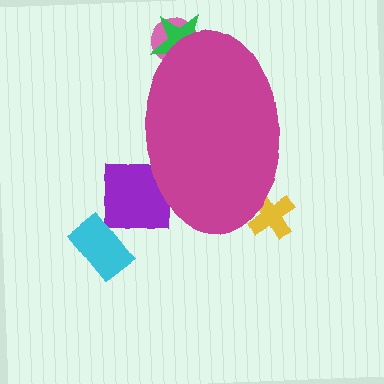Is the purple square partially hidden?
Yes, the purple square is partially hidden behind the magenta ellipse.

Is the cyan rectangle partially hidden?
No, the cyan rectangle is fully visible.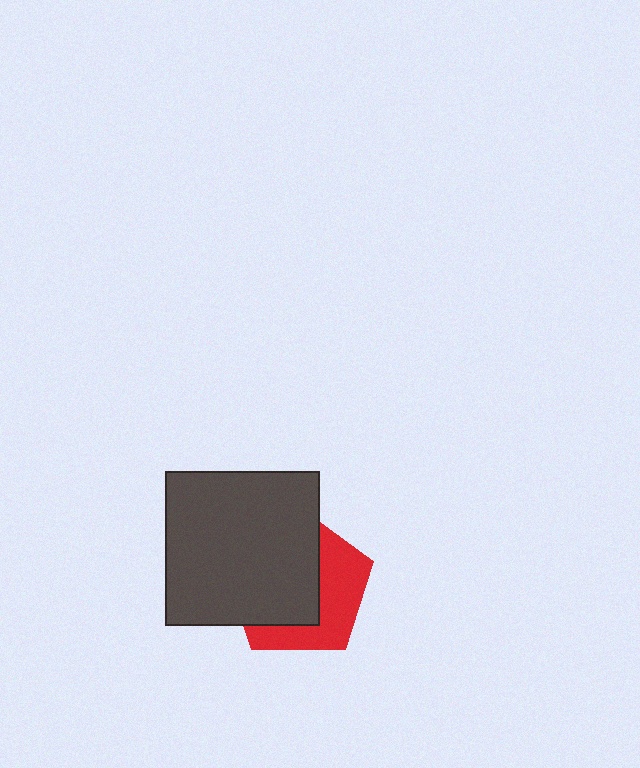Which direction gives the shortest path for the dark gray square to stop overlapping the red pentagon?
Moving left gives the shortest separation.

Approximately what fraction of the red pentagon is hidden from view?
Roughly 58% of the red pentagon is hidden behind the dark gray square.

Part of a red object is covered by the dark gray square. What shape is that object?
It is a pentagon.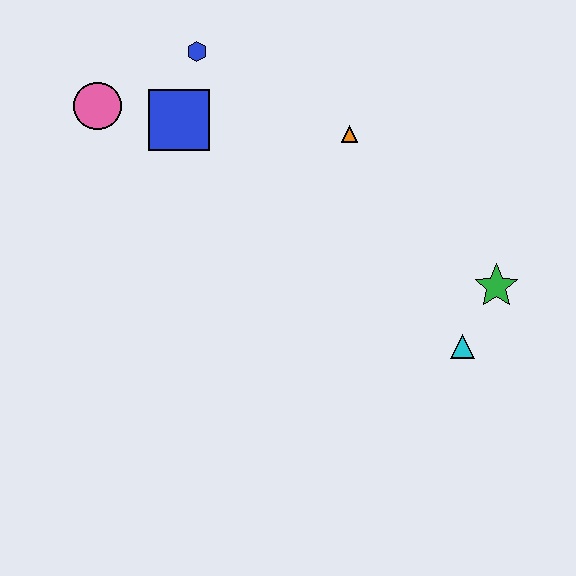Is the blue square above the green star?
Yes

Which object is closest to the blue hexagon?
The blue square is closest to the blue hexagon.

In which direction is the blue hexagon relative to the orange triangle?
The blue hexagon is to the left of the orange triangle.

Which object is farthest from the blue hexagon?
The cyan triangle is farthest from the blue hexagon.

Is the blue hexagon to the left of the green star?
Yes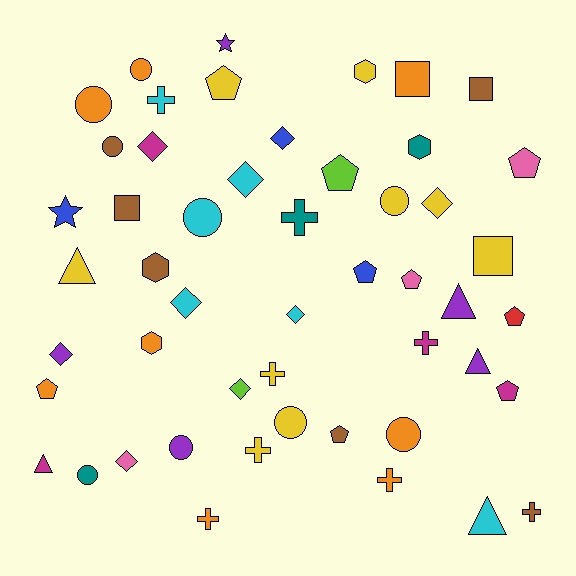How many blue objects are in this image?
There are 3 blue objects.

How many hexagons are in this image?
There are 4 hexagons.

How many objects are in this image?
There are 50 objects.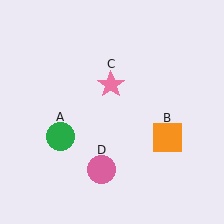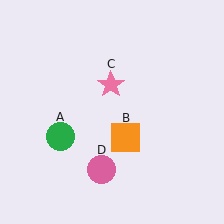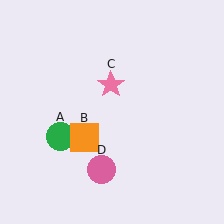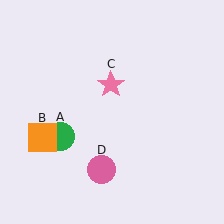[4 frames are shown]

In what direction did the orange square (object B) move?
The orange square (object B) moved left.